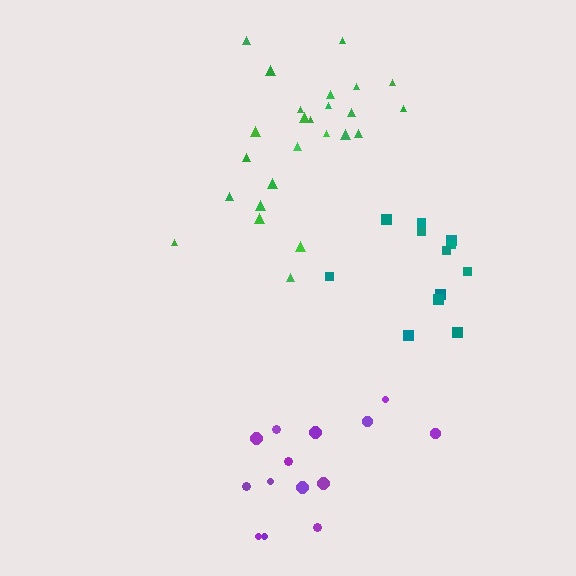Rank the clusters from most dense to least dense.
purple, green, teal.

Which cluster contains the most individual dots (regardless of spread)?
Green (25).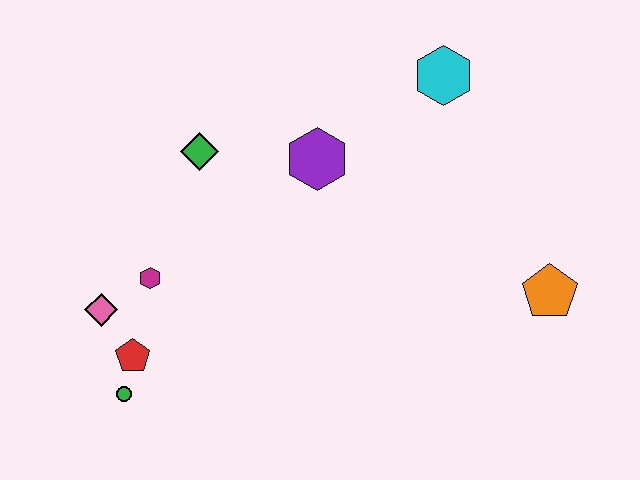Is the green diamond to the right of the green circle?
Yes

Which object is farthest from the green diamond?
The orange pentagon is farthest from the green diamond.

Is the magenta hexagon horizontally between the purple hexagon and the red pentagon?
Yes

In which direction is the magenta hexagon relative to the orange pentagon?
The magenta hexagon is to the left of the orange pentagon.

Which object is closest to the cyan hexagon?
The purple hexagon is closest to the cyan hexagon.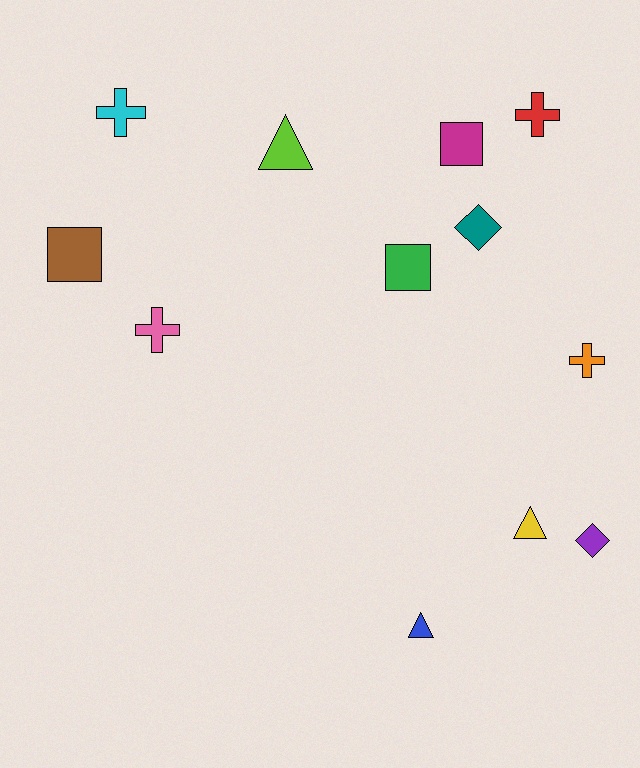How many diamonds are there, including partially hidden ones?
There are 2 diamonds.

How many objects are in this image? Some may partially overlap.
There are 12 objects.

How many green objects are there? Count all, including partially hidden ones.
There is 1 green object.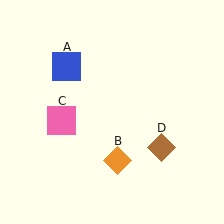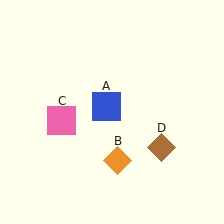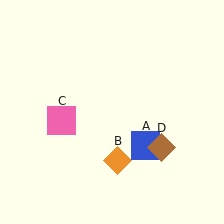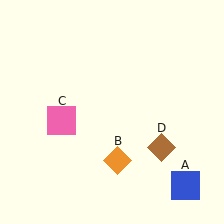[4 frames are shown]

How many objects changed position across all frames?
1 object changed position: blue square (object A).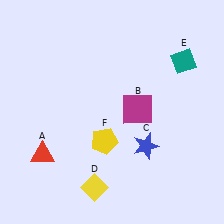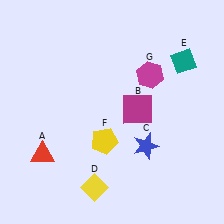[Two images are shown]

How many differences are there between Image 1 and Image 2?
There is 1 difference between the two images.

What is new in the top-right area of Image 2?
A magenta hexagon (G) was added in the top-right area of Image 2.